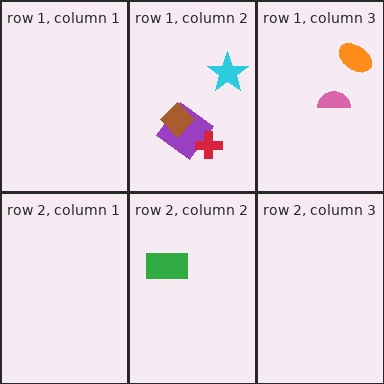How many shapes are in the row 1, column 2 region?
4.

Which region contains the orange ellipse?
The row 1, column 3 region.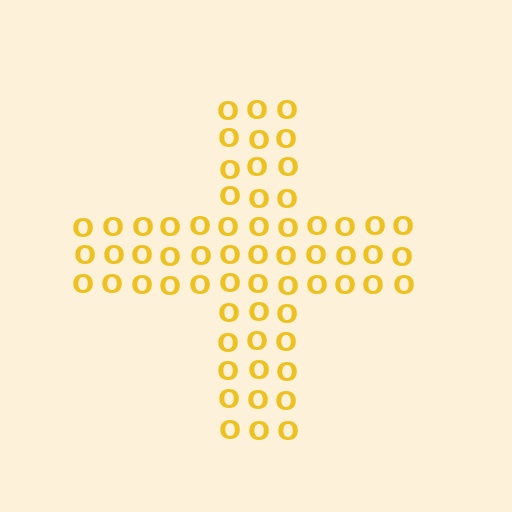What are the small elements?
The small elements are letter O's.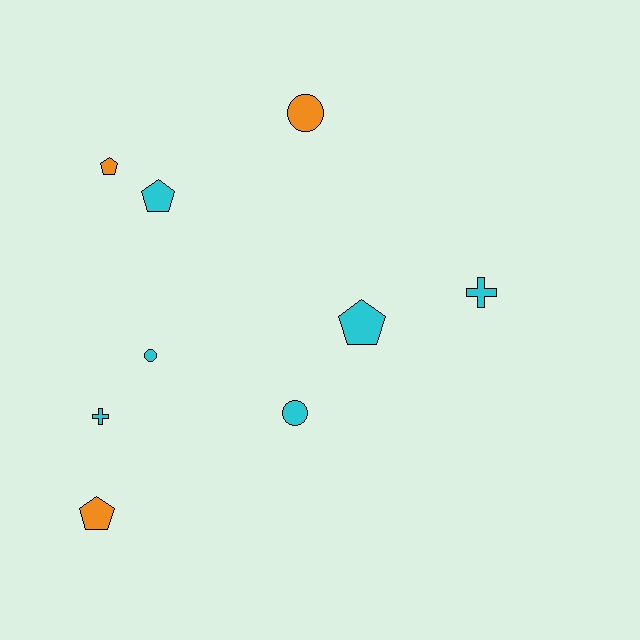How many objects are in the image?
There are 9 objects.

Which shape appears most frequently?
Pentagon, with 4 objects.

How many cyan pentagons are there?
There are 2 cyan pentagons.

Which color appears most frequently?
Cyan, with 6 objects.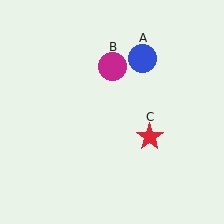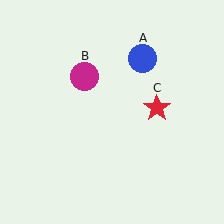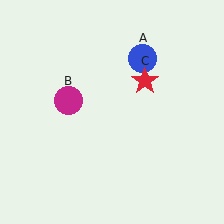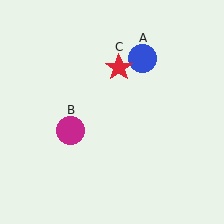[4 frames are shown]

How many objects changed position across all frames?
2 objects changed position: magenta circle (object B), red star (object C).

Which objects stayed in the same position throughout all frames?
Blue circle (object A) remained stationary.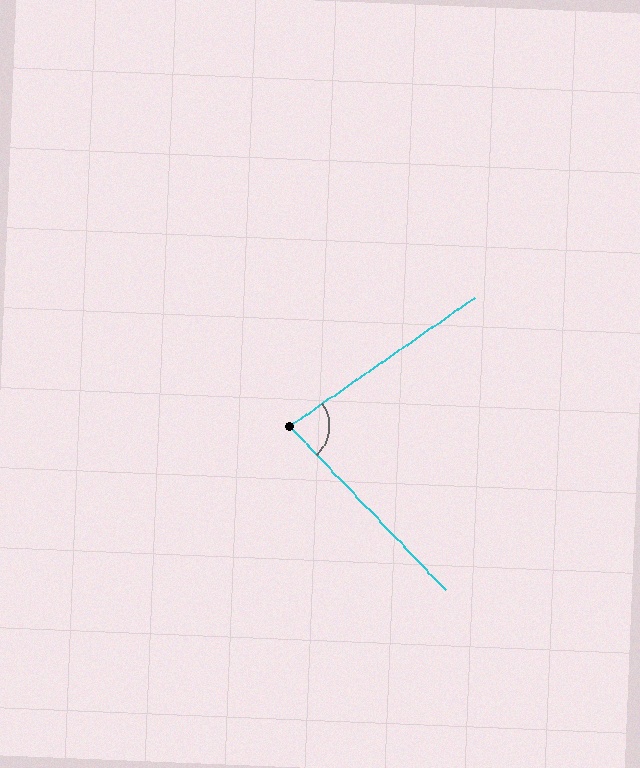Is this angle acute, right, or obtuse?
It is acute.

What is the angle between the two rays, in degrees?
Approximately 81 degrees.